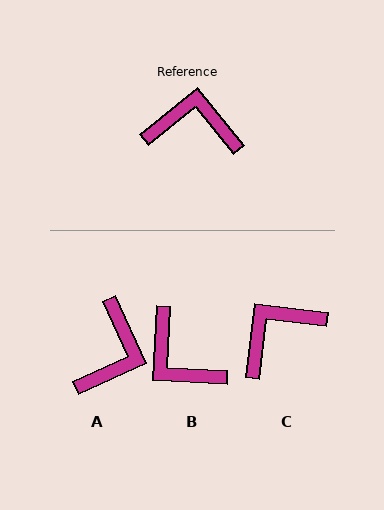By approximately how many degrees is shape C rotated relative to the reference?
Approximately 44 degrees counter-clockwise.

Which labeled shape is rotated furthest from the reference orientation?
B, about 138 degrees away.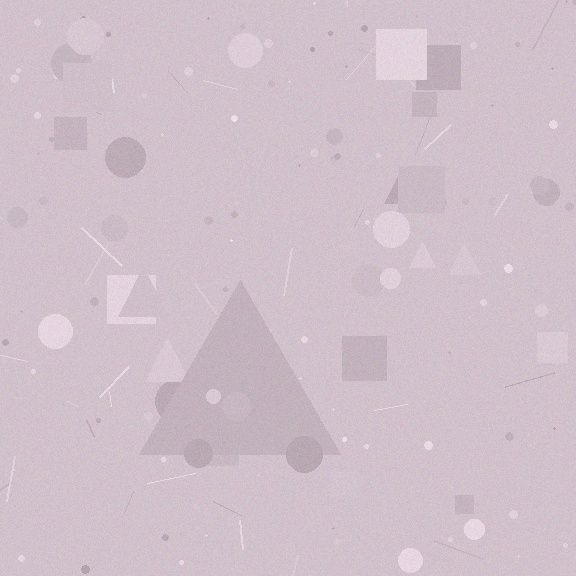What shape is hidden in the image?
A triangle is hidden in the image.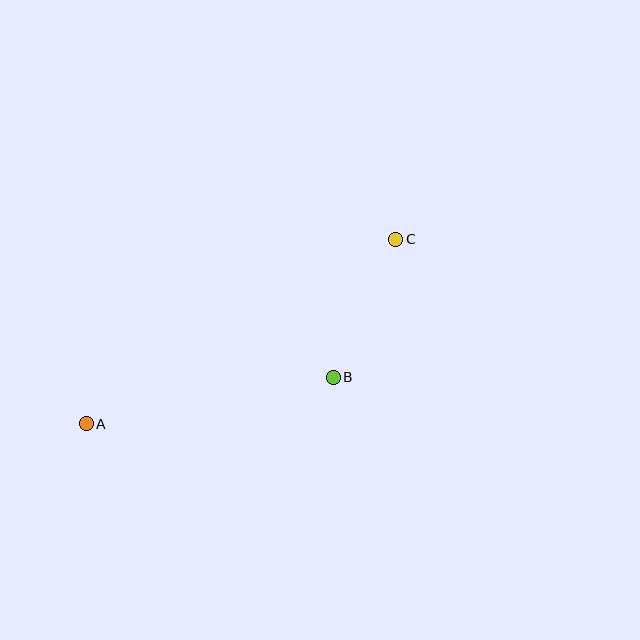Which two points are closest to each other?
Points B and C are closest to each other.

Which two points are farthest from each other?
Points A and C are farthest from each other.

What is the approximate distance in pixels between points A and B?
The distance between A and B is approximately 252 pixels.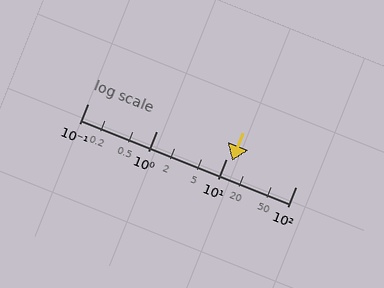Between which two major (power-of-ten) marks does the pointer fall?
The pointer is between 10 and 100.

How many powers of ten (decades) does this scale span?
The scale spans 3 decades, from 0.1 to 100.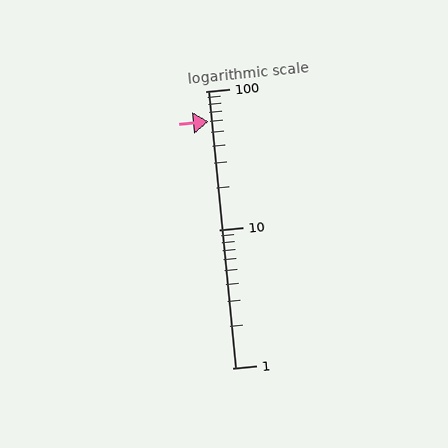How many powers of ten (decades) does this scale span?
The scale spans 2 decades, from 1 to 100.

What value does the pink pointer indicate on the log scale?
The pointer indicates approximately 60.